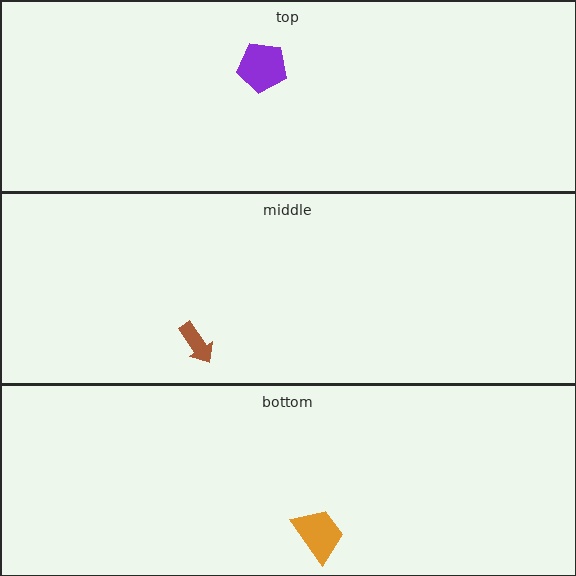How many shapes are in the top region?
1.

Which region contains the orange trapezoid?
The bottom region.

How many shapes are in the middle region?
1.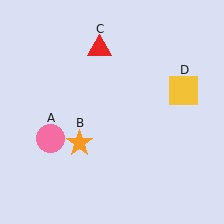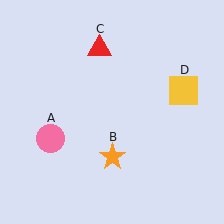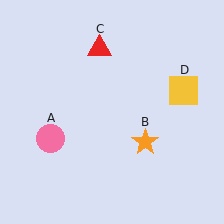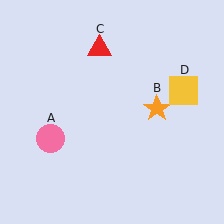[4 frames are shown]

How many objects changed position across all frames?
1 object changed position: orange star (object B).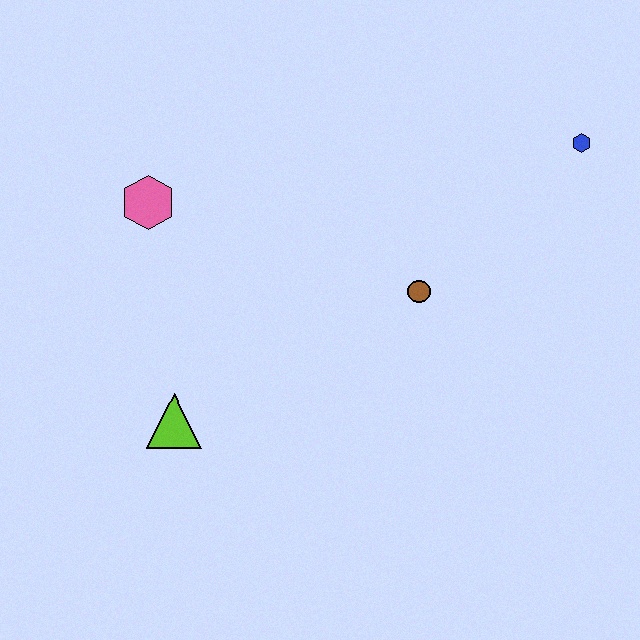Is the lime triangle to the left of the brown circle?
Yes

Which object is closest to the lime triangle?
The pink hexagon is closest to the lime triangle.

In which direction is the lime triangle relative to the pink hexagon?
The lime triangle is below the pink hexagon.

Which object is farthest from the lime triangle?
The blue hexagon is farthest from the lime triangle.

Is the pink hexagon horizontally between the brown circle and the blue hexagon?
No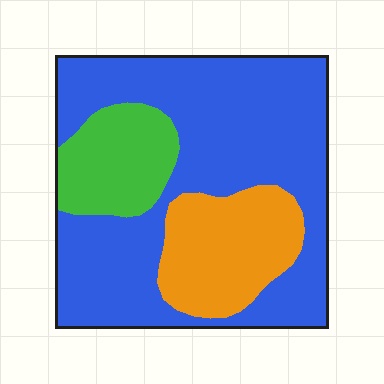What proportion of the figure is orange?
Orange covers 20% of the figure.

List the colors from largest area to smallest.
From largest to smallest: blue, orange, green.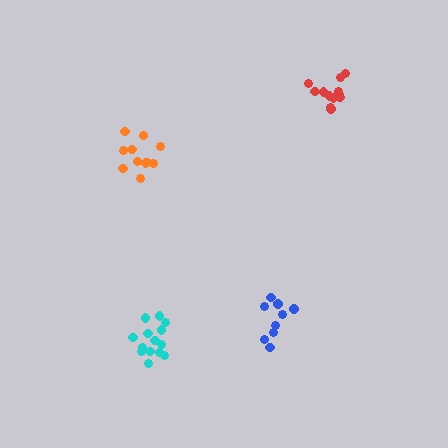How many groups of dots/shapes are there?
There are 4 groups.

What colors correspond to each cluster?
The clusters are colored: orange, blue, red, cyan.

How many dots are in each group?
Group 1: 11 dots, Group 2: 9 dots, Group 3: 12 dots, Group 4: 14 dots (46 total).